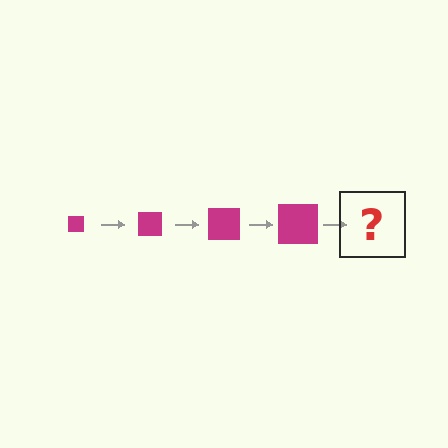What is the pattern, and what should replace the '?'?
The pattern is that the square gets progressively larger each step. The '?' should be a magenta square, larger than the previous one.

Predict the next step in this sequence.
The next step is a magenta square, larger than the previous one.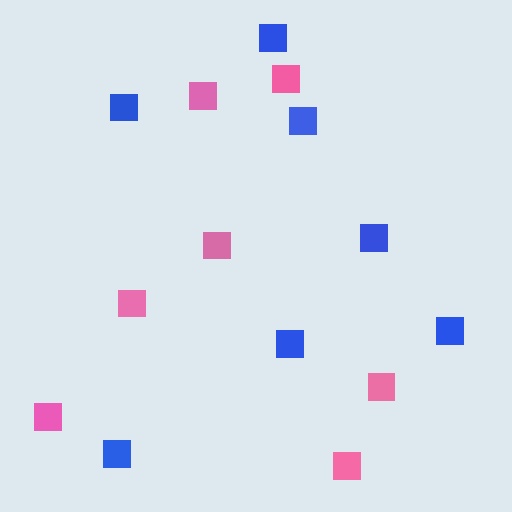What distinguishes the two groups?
There are 2 groups: one group of blue squares (7) and one group of pink squares (7).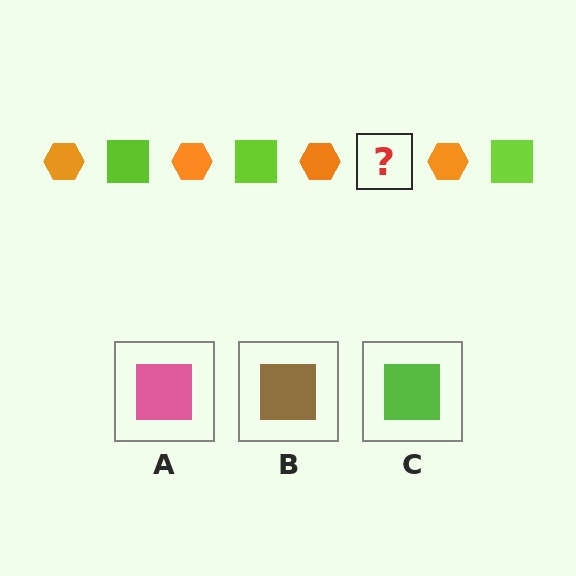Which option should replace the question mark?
Option C.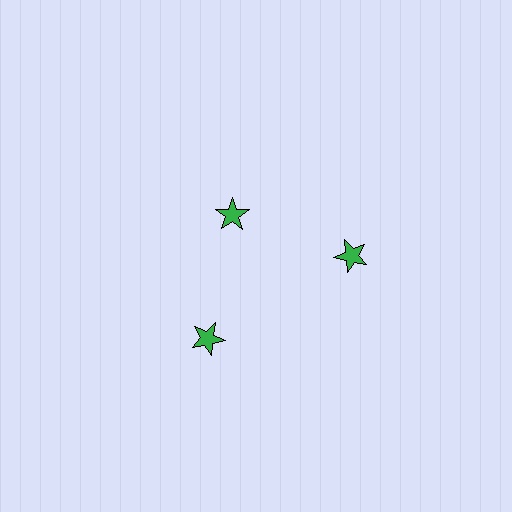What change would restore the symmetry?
The symmetry would be restored by moving it outward, back onto the ring so that all 3 stars sit at equal angles and equal distance from the center.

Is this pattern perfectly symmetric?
No. The 3 green stars are arranged in a ring, but one element near the 11 o'clock position is pulled inward toward the center, breaking the 3-fold rotational symmetry.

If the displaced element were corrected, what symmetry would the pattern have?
It would have 3-fold rotational symmetry — the pattern would map onto itself every 120 degrees.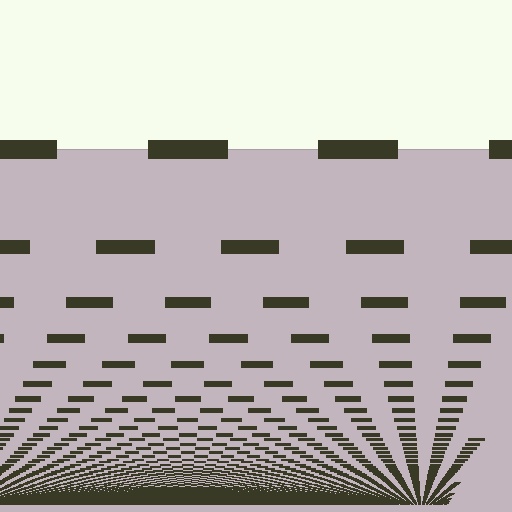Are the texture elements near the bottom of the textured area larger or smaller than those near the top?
Smaller. The gradient is inverted — elements near the bottom are smaller and denser.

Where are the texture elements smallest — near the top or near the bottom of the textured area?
Near the bottom.